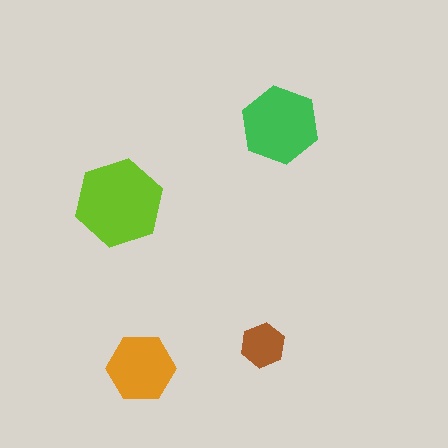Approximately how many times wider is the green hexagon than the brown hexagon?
About 1.5 times wider.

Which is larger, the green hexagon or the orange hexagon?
The green one.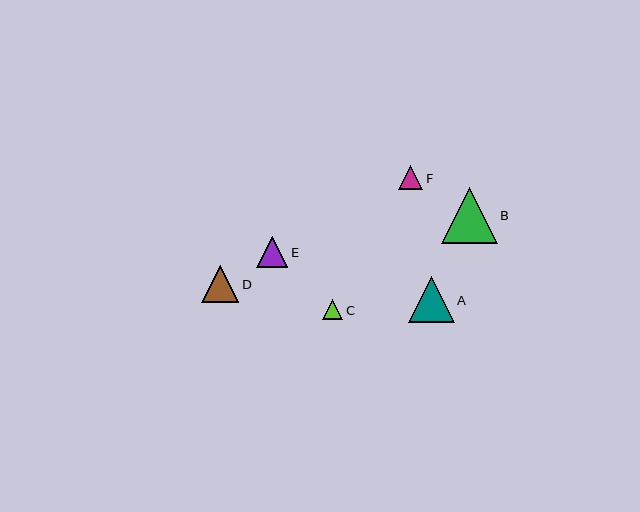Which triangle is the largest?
Triangle B is the largest with a size of approximately 56 pixels.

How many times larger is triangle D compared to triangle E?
Triangle D is approximately 1.2 times the size of triangle E.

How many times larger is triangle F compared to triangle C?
Triangle F is approximately 1.2 times the size of triangle C.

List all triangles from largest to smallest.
From largest to smallest: B, A, D, E, F, C.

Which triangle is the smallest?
Triangle C is the smallest with a size of approximately 21 pixels.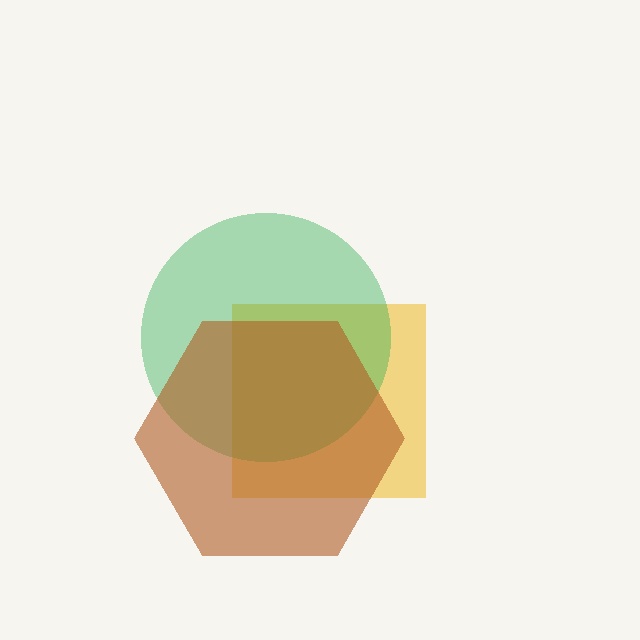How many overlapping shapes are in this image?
There are 3 overlapping shapes in the image.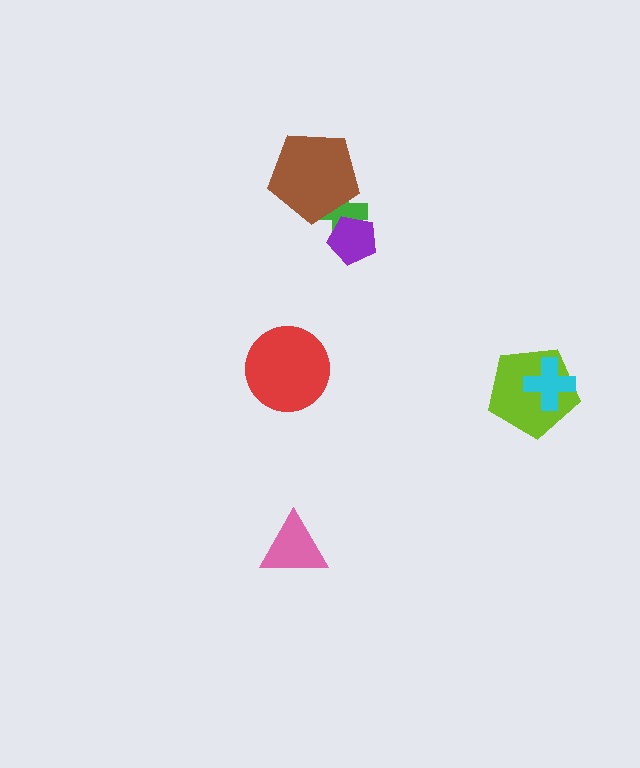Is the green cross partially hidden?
Yes, it is partially covered by another shape.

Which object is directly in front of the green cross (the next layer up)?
The brown pentagon is directly in front of the green cross.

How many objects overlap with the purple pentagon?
1 object overlaps with the purple pentagon.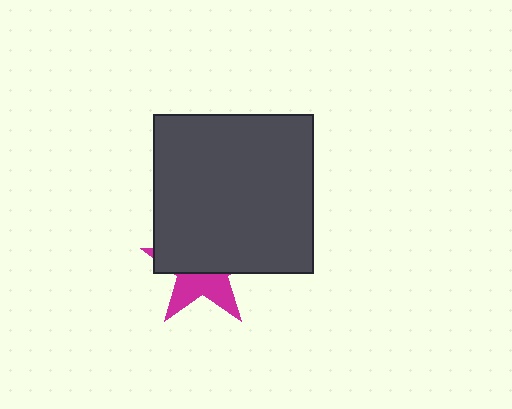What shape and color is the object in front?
The object in front is a dark gray square.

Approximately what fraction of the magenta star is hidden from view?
Roughly 59% of the magenta star is hidden behind the dark gray square.